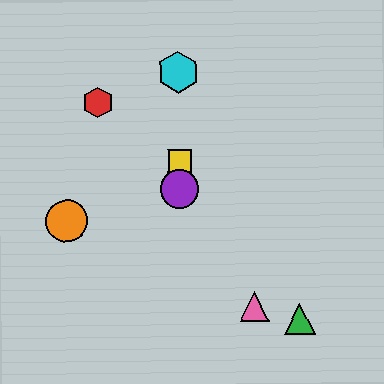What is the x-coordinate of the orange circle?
The orange circle is at x≈67.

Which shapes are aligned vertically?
The blue circle, the yellow square, the purple circle, the cyan hexagon are aligned vertically.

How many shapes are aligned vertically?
4 shapes (the blue circle, the yellow square, the purple circle, the cyan hexagon) are aligned vertically.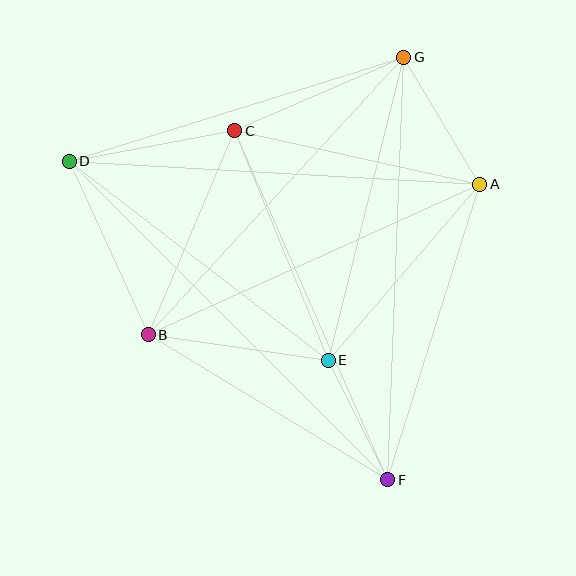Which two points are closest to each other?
Points E and F are closest to each other.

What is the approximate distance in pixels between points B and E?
The distance between B and E is approximately 182 pixels.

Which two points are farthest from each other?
Points D and F are farthest from each other.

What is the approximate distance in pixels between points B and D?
The distance between B and D is approximately 191 pixels.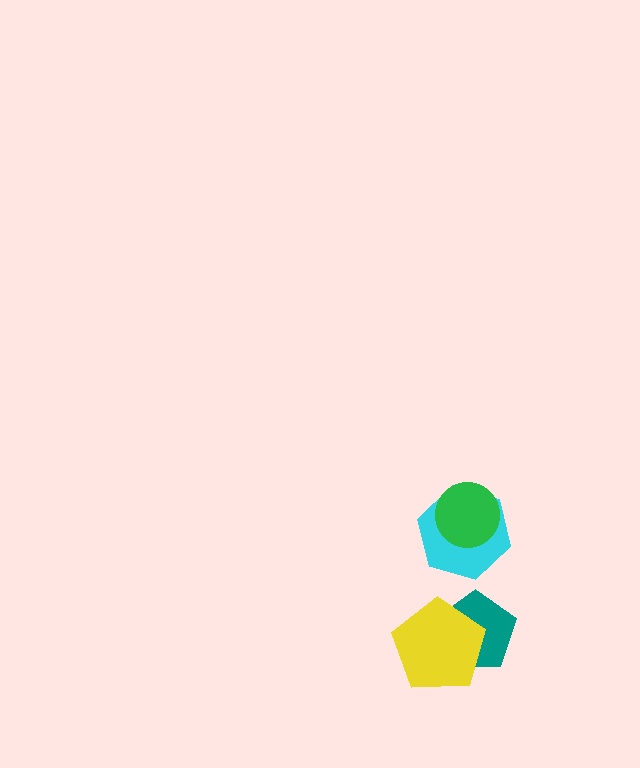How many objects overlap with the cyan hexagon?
1 object overlaps with the cyan hexagon.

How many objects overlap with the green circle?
1 object overlaps with the green circle.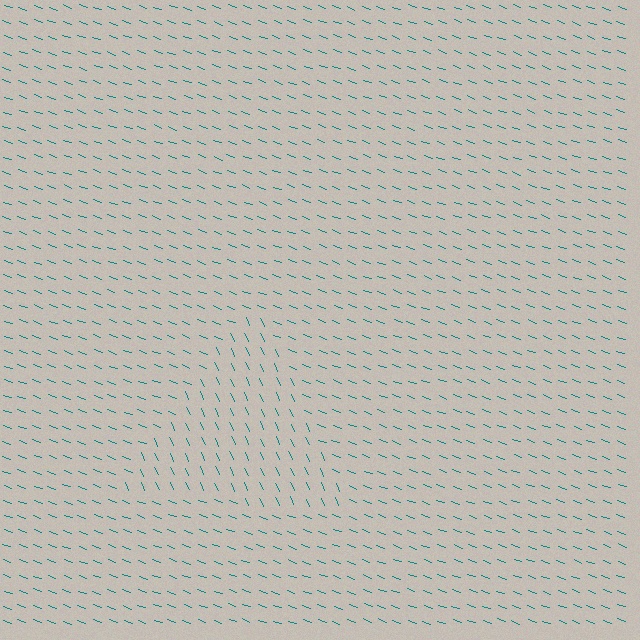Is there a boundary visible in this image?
Yes, there is a texture boundary formed by a change in line orientation.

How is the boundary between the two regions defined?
The boundary is defined purely by a change in line orientation (approximately 45 degrees difference). All lines are the same color and thickness.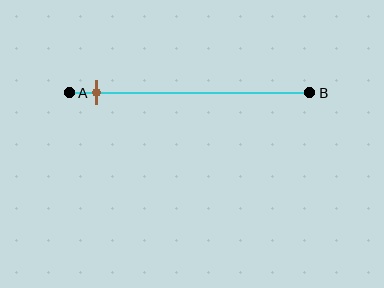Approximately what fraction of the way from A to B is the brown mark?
The brown mark is approximately 10% of the way from A to B.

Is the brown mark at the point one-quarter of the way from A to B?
No, the mark is at about 10% from A, not at the 25% one-quarter point.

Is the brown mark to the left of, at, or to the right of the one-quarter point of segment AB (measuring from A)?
The brown mark is to the left of the one-quarter point of segment AB.